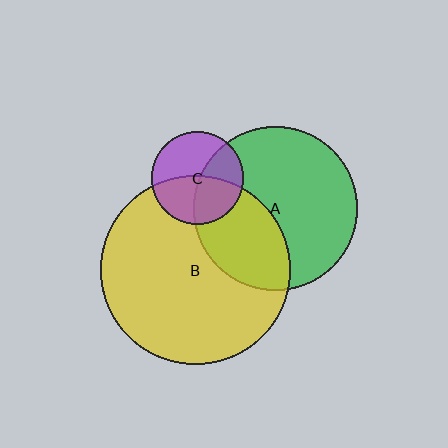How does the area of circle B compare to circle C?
Approximately 4.2 times.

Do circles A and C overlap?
Yes.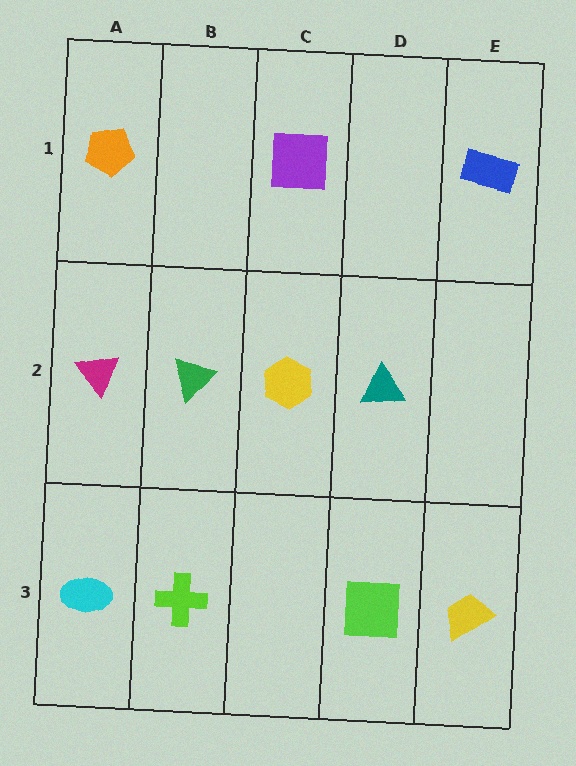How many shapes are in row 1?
3 shapes.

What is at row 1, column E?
A blue rectangle.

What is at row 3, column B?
A lime cross.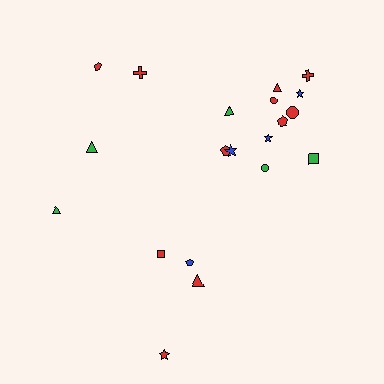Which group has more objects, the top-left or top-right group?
The top-right group.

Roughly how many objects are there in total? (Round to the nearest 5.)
Roughly 20 objects in total.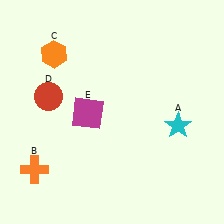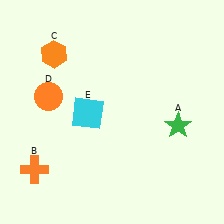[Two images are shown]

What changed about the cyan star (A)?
In Image 1, A is cyan. In Image 2, it changed to green.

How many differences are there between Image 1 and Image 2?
There are 3 differences between the two images.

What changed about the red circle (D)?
In Image 1, D is red. In Image 2, it changed to orange.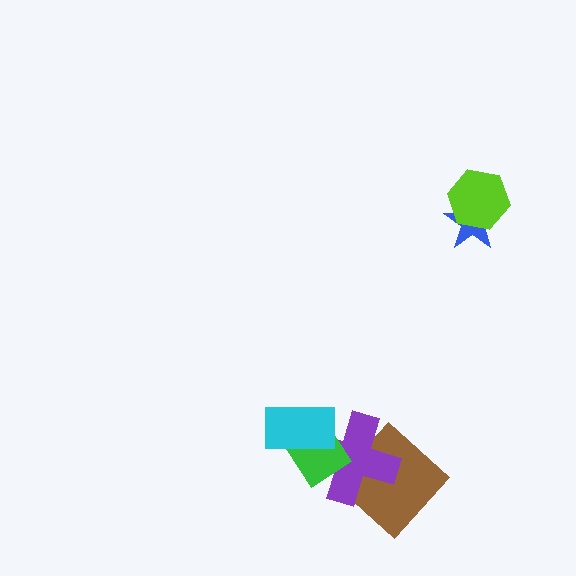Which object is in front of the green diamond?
The cyan rectangle is in front of the green diamond.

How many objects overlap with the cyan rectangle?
2 objects overlap with the cyan rectangle.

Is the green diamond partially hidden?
Yes, it is partially covered by another shape.